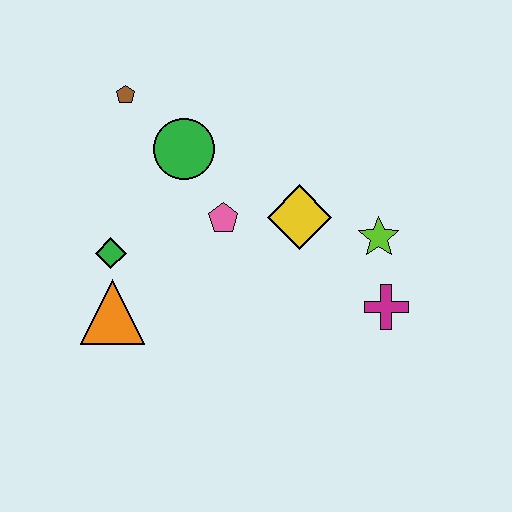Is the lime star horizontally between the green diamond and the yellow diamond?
No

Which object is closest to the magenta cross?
The lime star is closest to the magenta cross.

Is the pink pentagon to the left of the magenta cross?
Yes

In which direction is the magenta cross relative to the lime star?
The magenta cross is below the lime star.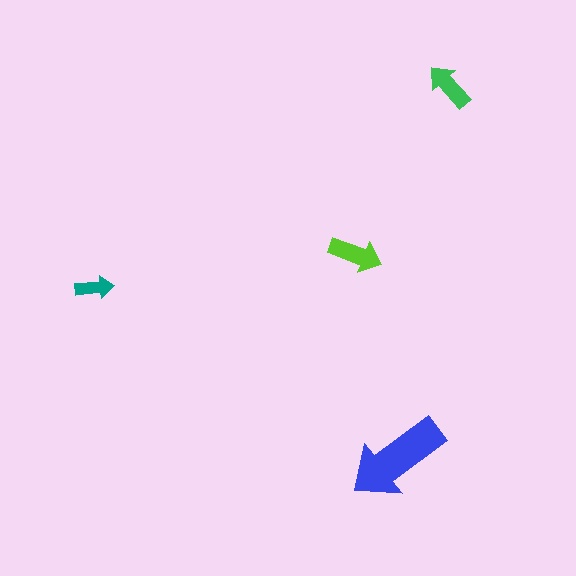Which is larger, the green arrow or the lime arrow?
The lime one.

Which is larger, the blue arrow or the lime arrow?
The blue one.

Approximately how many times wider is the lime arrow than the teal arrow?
About 1.5 times wider.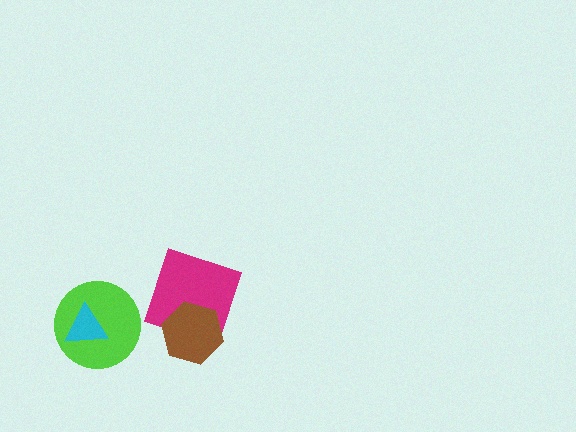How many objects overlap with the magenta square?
1 object overlaps with the magenta square.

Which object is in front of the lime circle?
The cyan triangle is in front of the lime circle.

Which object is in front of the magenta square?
The brown hexagon is in front of the magenta square.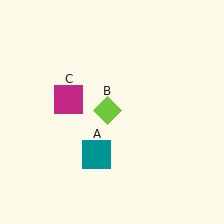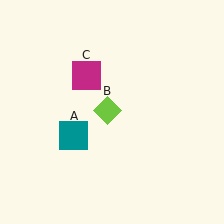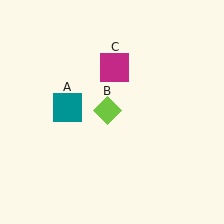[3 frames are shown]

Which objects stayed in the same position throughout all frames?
Lime diamond (object B) remained stationary.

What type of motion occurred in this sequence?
The teal square (object A), magenta square (object C) rotated clockwise around the center of the scene.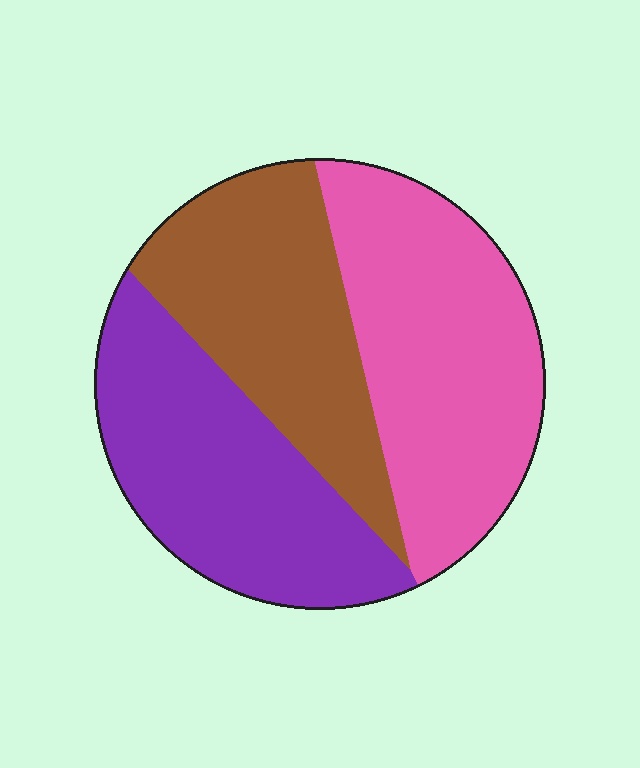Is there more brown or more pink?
Pink.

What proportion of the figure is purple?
Purple covers 33% of the figure.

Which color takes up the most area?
Pink, at roughly 35%.